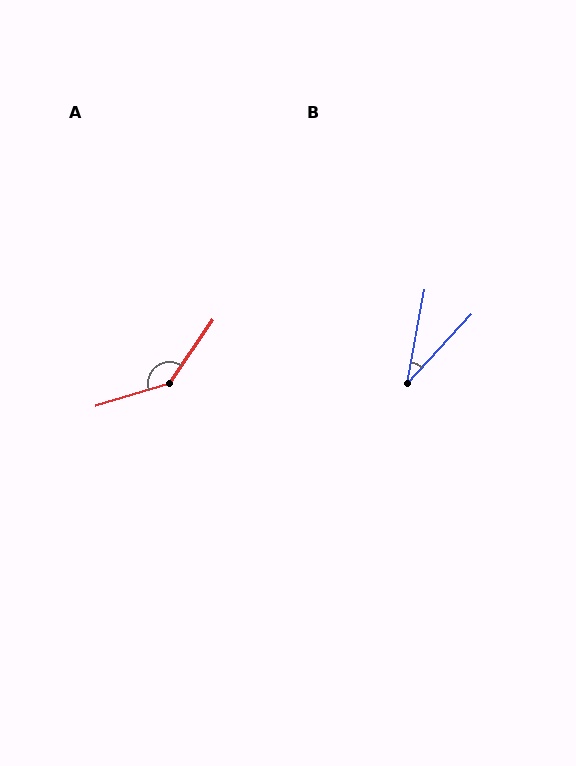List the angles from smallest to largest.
B (32°), A (142°).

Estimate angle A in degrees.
Approximately 142 degrees.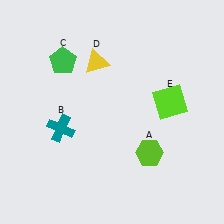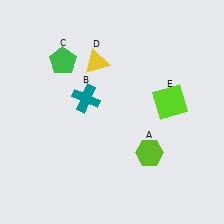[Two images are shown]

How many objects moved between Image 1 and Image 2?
1 object moved between the two images.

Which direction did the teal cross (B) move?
The teal cross (B) moved up.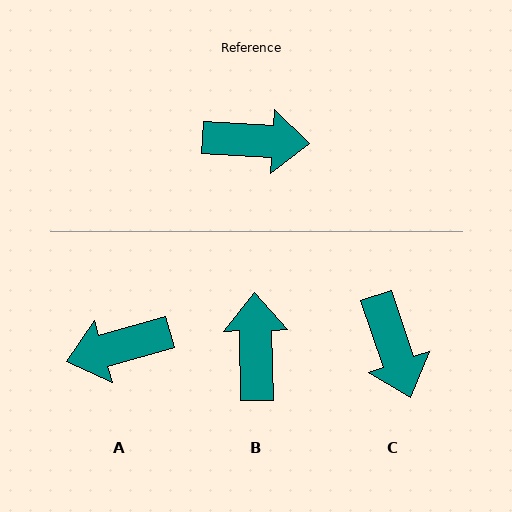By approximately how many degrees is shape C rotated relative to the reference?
Approximately 68 degrees clockwise.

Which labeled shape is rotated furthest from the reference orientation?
A, about 160 degrees away.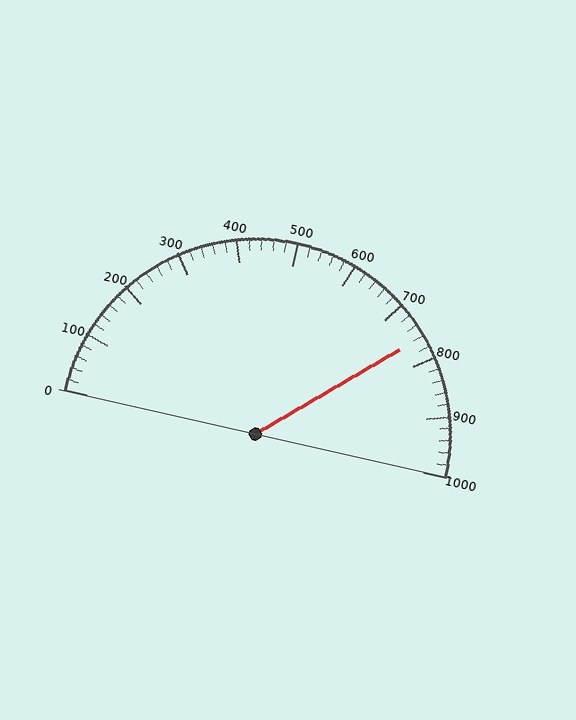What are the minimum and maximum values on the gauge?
The gauge ranges from 0 to 1000.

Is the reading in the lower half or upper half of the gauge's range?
The reading is in the upper half of the range (0 to 1000).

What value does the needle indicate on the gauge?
The needle indicates approximately 760.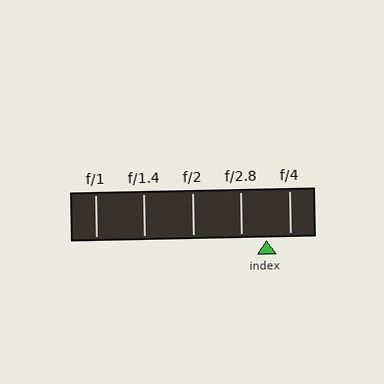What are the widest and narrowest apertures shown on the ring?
The widest aperture shown is f/1 and the narrowest is f/4.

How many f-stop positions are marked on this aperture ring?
There are 5 f-stop positions marked.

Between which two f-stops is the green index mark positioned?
The index mark is between f/2.8 and f/4.